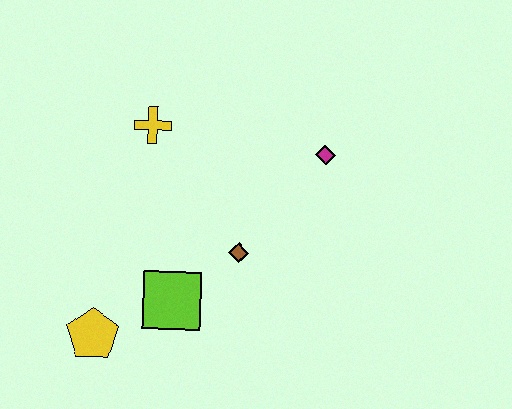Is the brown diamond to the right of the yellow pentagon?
Yes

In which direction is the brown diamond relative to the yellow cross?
The brown diamond is below the yellow cross.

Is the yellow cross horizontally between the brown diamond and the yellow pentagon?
Yes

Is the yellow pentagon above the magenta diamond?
No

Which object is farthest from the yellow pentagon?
The magenta diamond is farthest from the yellow pentagon.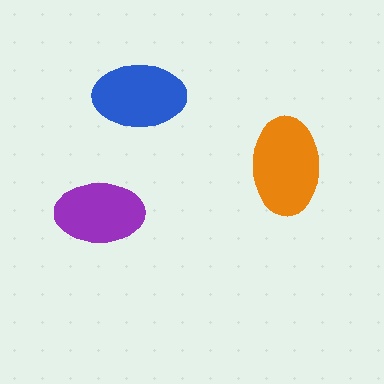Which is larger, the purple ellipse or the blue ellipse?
The blue one.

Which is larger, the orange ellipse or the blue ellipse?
The orange one.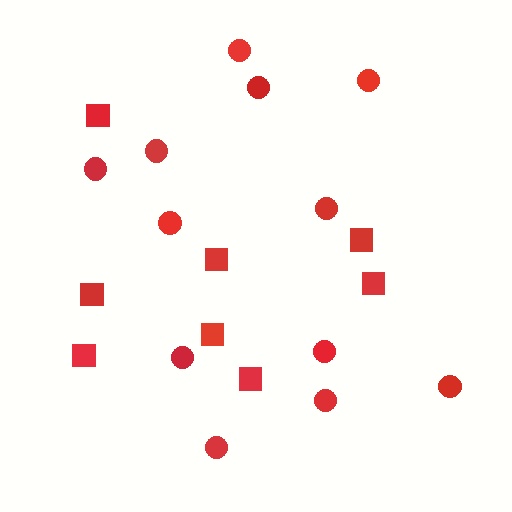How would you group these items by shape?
There are 2 groups: one group of squares (8) and one group of circles (12).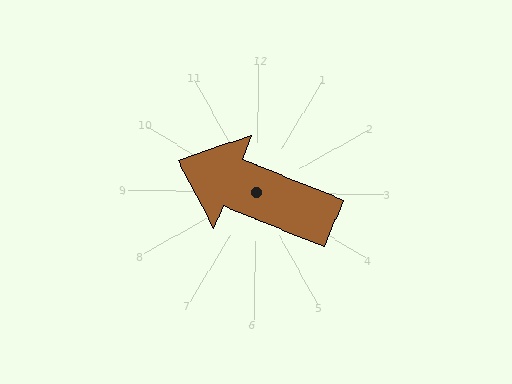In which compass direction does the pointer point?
West.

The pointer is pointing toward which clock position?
Roughly 10 o'clock.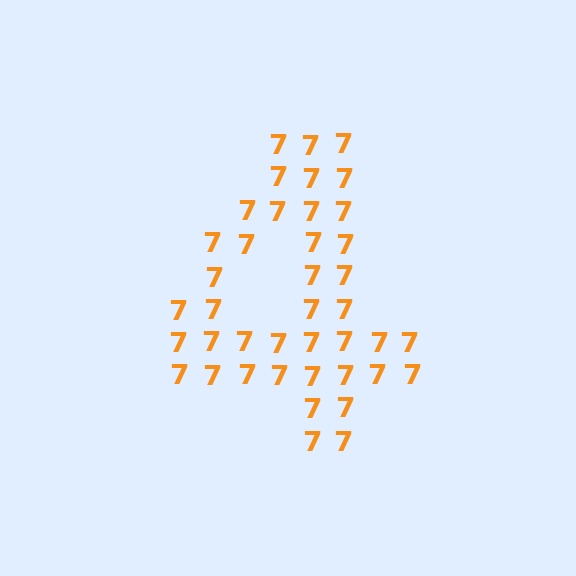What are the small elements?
The small elements are digit 7's.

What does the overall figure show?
The overall figure shows the digit 4.